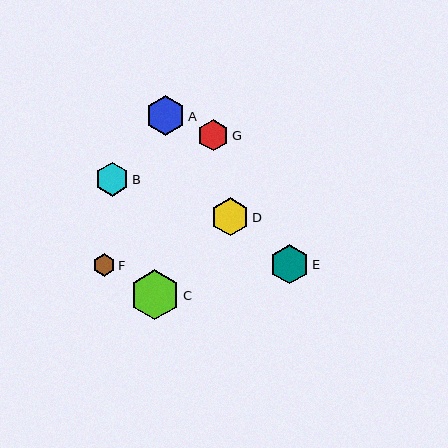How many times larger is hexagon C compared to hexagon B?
Hexagon C is approximately 1.5 times the size of hexagon B.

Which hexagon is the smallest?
Hexagon F is the smallest with a size of approximately 22 pixels.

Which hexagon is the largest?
Hexagon C is the largest with a size of approximately 50 pixels.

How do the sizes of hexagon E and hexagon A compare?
Hexagon E and hexagon A are approximately the same size.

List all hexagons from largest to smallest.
From largest to smallest: C, E, A, D, B, G, F.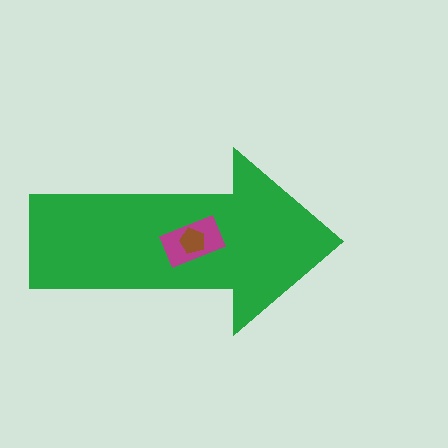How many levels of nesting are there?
3.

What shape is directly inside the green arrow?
The magenta rectangle.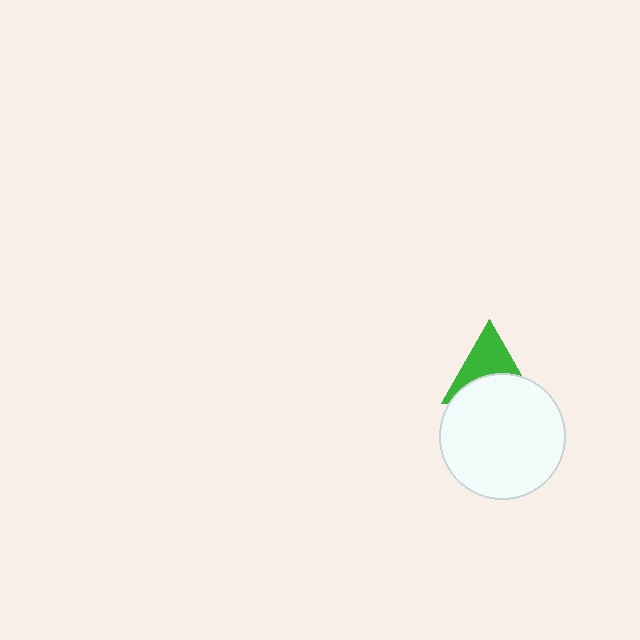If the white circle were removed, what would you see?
You would see the complete green triangle.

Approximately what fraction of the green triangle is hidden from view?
Roughly 47% of the green triangle is hidden behind the white circle.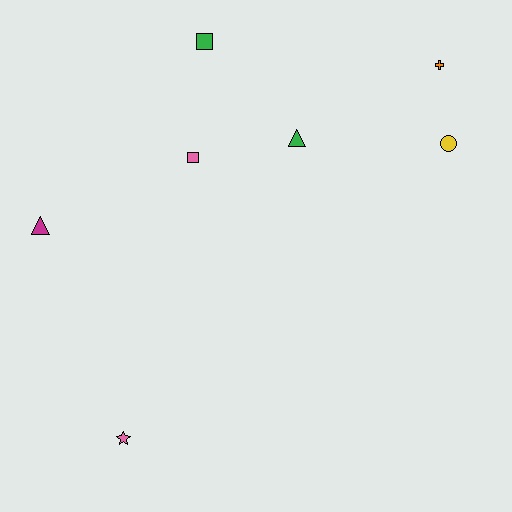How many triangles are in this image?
There are 2 triangles.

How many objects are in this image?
There are 7 objects.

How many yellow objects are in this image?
There is 1 yellow object.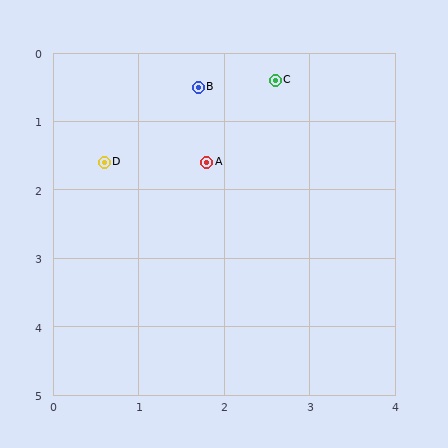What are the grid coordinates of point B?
Point B is at approximately (1.7, 0.5).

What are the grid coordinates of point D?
Point D is at approximately (0.6, 1.6).